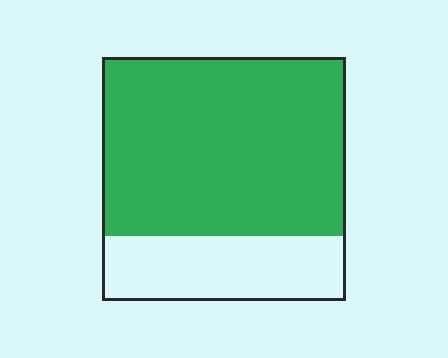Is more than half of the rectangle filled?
Yes.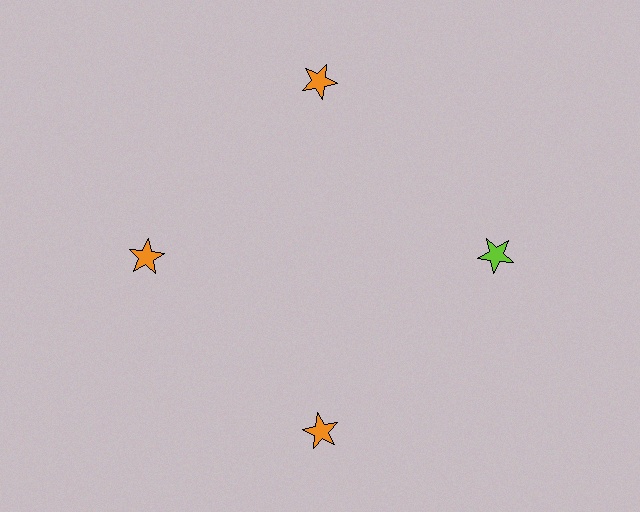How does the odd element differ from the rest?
It has a different color: lime instead of orange.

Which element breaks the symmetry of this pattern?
The lime star at roughly the 3 o'clock position breaks the symmetry. All other shapes are orange stars.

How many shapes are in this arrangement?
There are 4 shapes arranged in a ring pattern.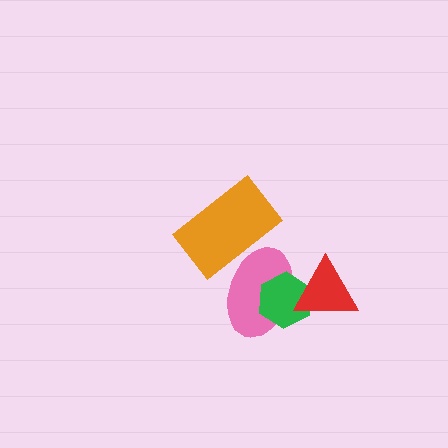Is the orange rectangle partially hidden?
No, no other shape covers it.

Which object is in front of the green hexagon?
The red triangle is in front of the green hexagon.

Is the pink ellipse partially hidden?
Yes, it is partially covered by another shape.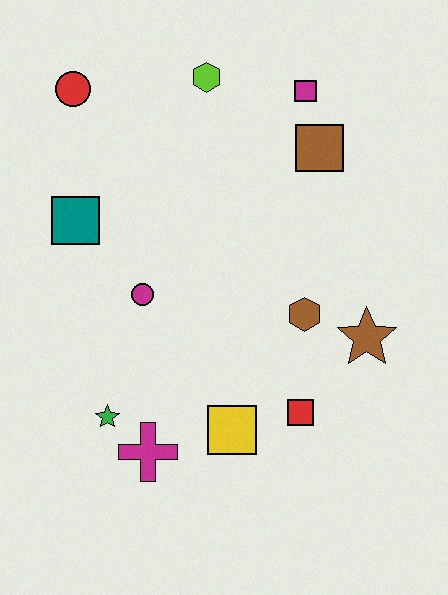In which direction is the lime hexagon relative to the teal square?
The lime hexagon is above the teal square.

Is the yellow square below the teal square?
Yes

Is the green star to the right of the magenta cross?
No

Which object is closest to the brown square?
The magenta square is closest to the brown square.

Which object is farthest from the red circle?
The red square is farthest from the red circle.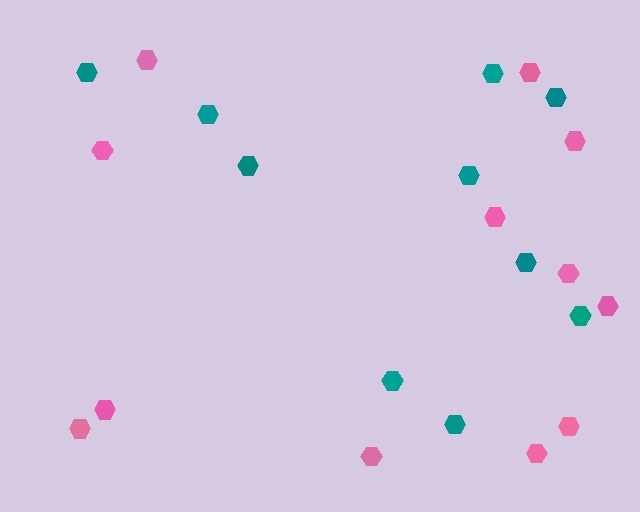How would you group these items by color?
There are 2 groups: one group of teal hexagons (10) and one group of pink hexagons (12).